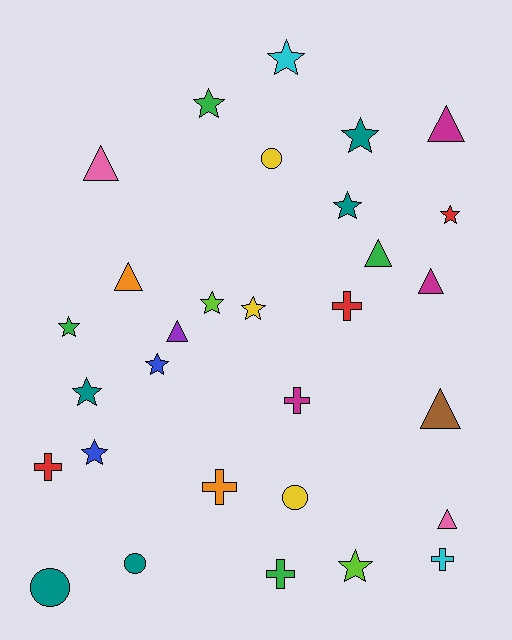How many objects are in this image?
There are 30 objects.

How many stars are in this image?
There are 12 stars.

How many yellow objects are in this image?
There are 3 yellow objects.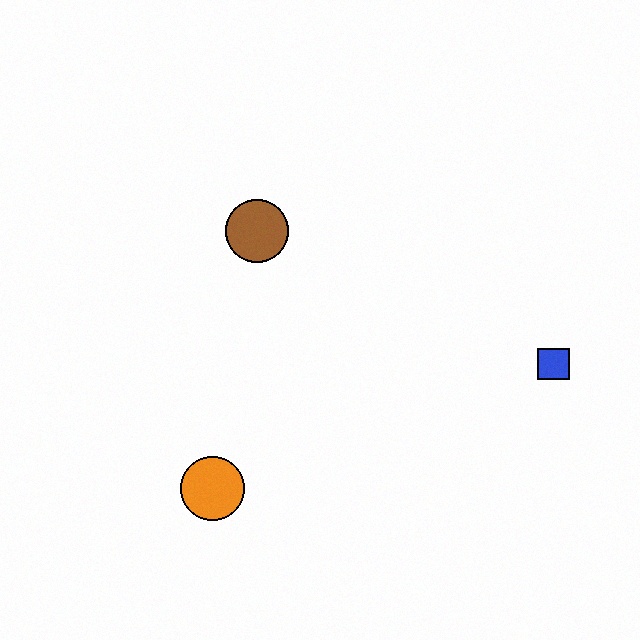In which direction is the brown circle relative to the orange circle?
The brown circle is above the orange circle.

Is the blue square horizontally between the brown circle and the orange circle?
No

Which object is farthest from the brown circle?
The blue square is farthest from the brown circle.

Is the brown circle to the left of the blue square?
Yes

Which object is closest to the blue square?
The brown circle is closest to the blue square.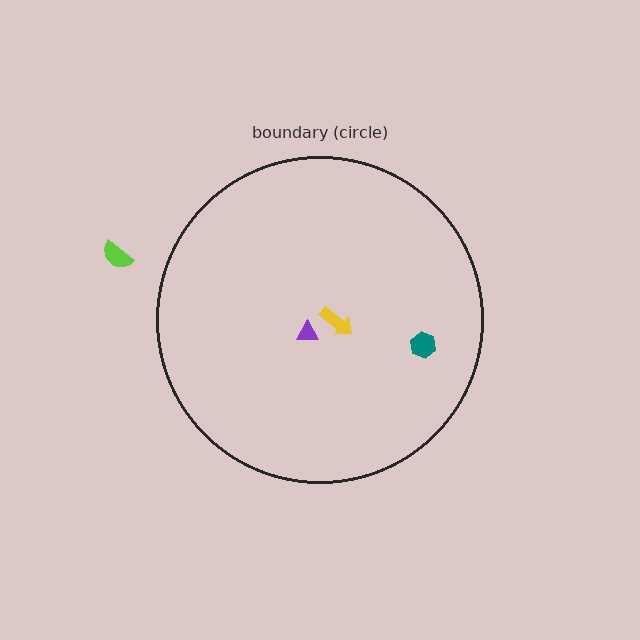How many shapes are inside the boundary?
3 inside, 1 outside.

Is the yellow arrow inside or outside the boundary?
Inside.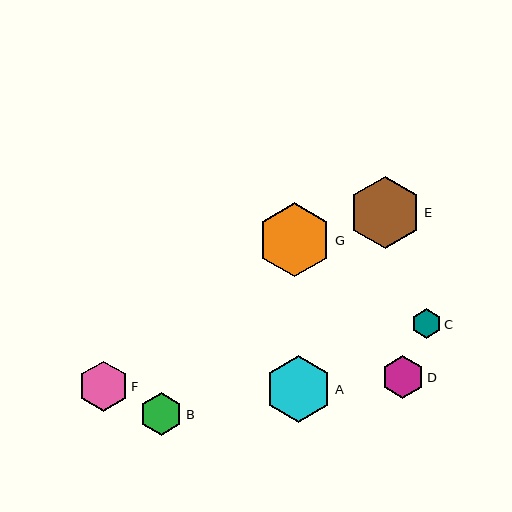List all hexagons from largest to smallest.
From largest to smallest: G, E, A, F, D, B, C.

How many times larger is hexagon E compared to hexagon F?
Hexagon E is approximately 1.4 times the size of hexagon F.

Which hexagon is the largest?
Hexagon G is the largest with a size of approximately 74 pixels.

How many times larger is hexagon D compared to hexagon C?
Hexagon D is approximately 1.5 times the size of hexagon C.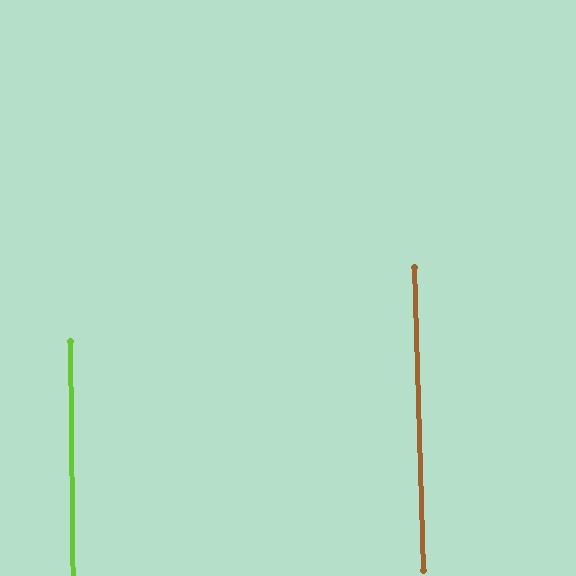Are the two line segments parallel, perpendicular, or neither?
Parallel — their directions differ by only 1.0°.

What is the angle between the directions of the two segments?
Approximately 1 degree.